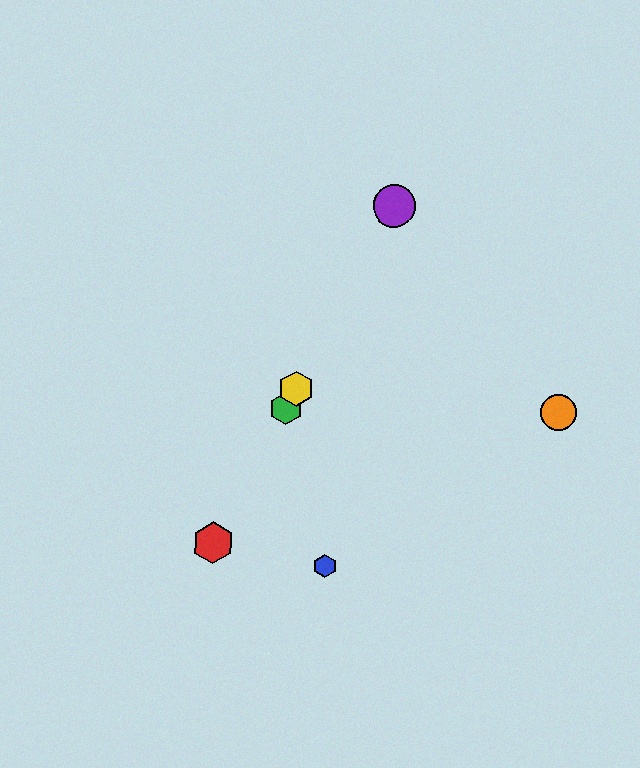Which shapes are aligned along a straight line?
The red hexagon, the green hexagon, the yellow hexagon, the purple circle are aligned along a straight line.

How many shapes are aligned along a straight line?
4 shapes (the red hexagon, the green hexagon, the yellow hexagon, the purple circle) are aligned along a straight line.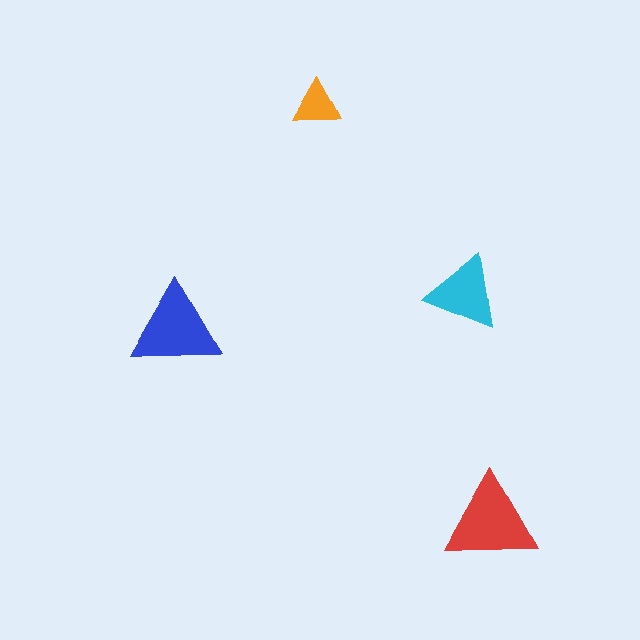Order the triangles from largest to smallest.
the red one, the blue one, the cyan one, the orange one.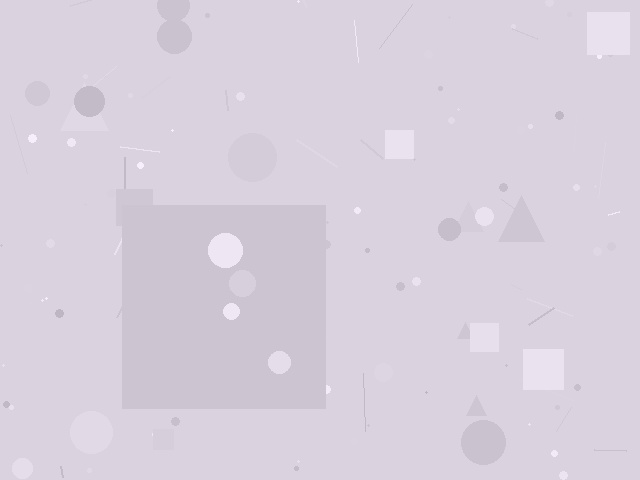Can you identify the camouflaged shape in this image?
The camouflaged shape is a square.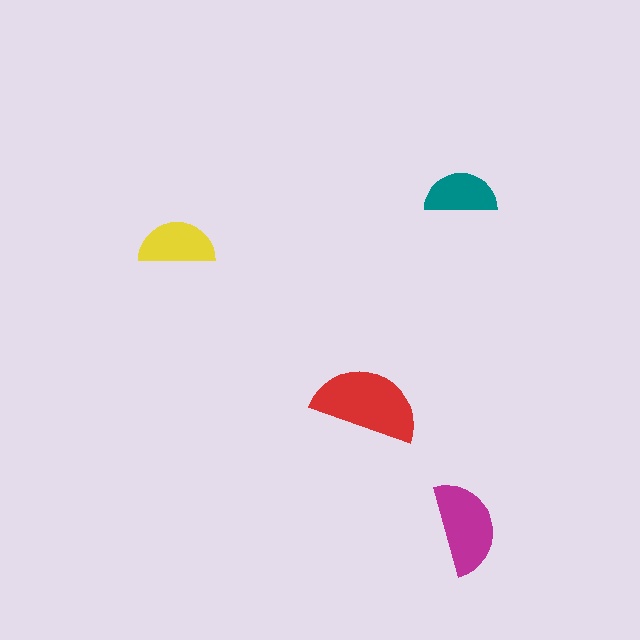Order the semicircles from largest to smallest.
the red one, the magenta one, the yellow one, the teal one.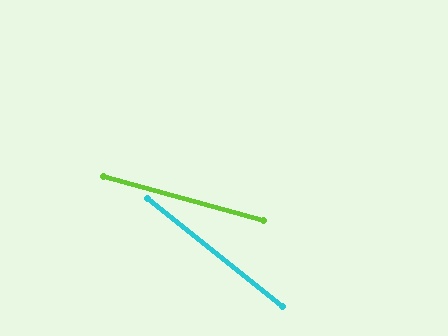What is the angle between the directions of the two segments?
Approximately 23 degrees.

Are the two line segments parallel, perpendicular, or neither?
Neither parallel nor perpendicular — they differ by about 23°.